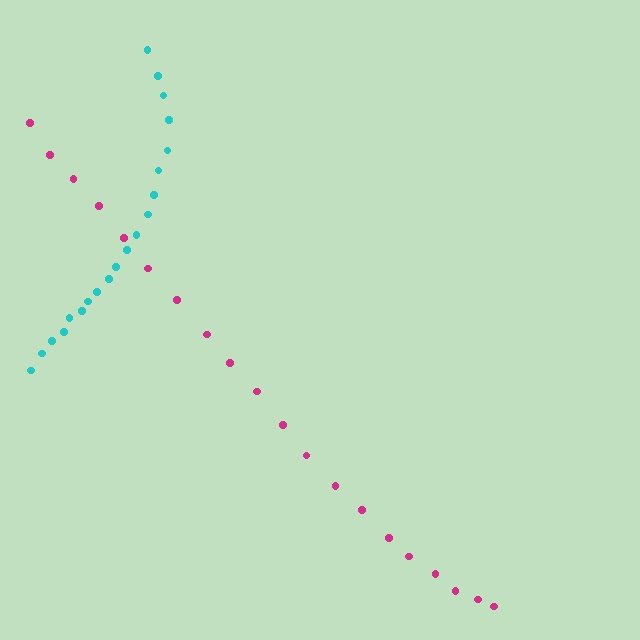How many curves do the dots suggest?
There are 2 distinct paths.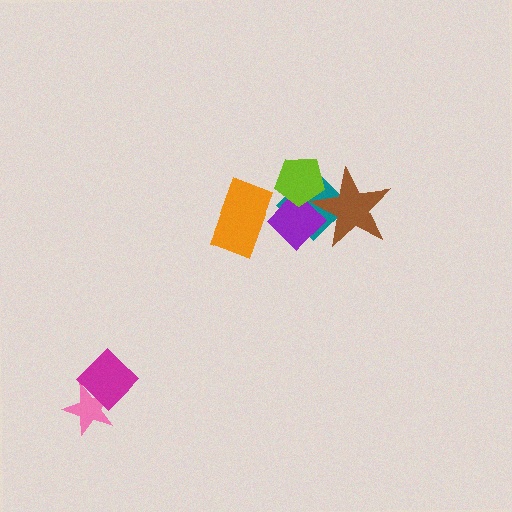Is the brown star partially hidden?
No, no other shape covers it.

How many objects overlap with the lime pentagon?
3 objects overlap with the lime pentagon.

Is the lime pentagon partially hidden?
Yes, it is partially covered by another shape.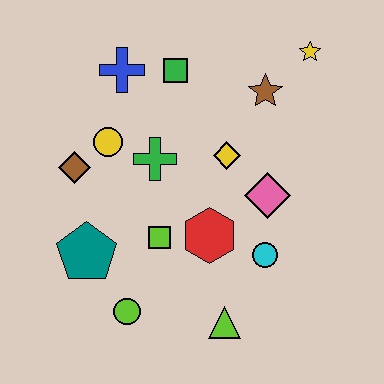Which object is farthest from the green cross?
The yellow star is farthest from the green cross.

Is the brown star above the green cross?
Yes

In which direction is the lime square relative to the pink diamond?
The lime square is to the left of the pink diamond.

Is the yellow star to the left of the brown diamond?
No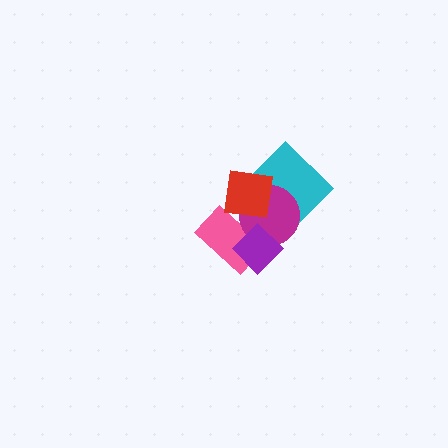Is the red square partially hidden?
No, no other shape covers it.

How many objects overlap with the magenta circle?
4 objects overlap with the magenta circle.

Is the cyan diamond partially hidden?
Yes, it is partially covered by another shape.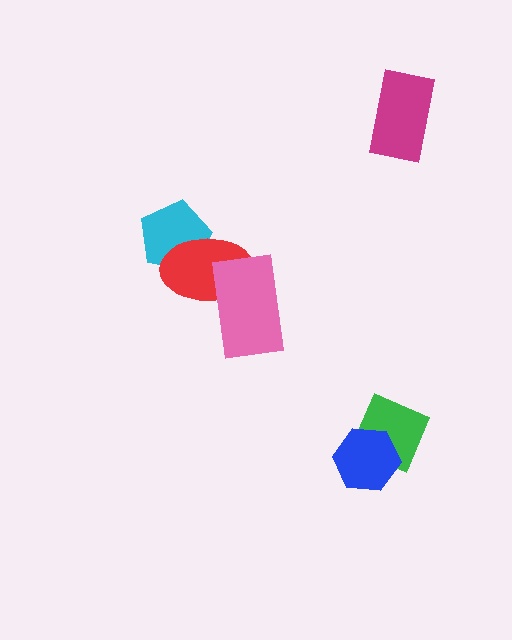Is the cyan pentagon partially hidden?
Yes, it is partially covered by another shape.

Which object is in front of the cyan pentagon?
The red ellipse is in front of the cyan pentagon.